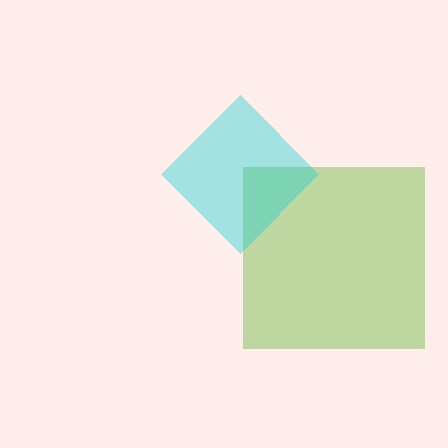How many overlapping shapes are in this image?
There are 2 overlapping shapes in the image.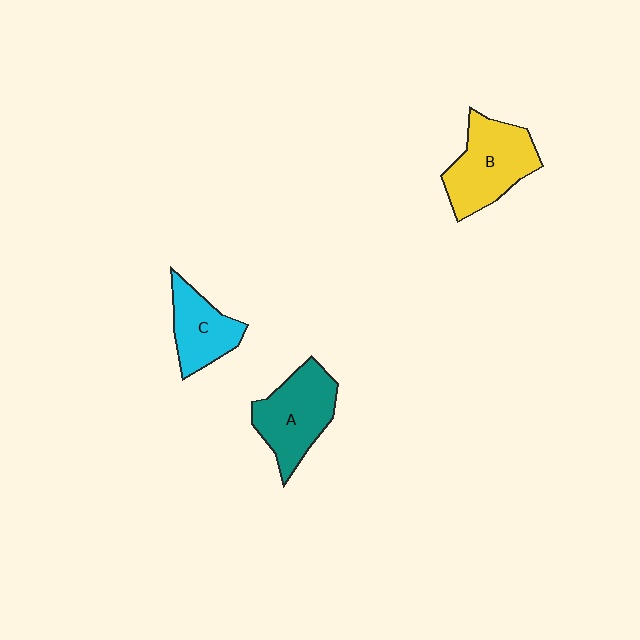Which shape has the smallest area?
Shape C (cyan).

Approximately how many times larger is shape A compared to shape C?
Approximately 1.4 times.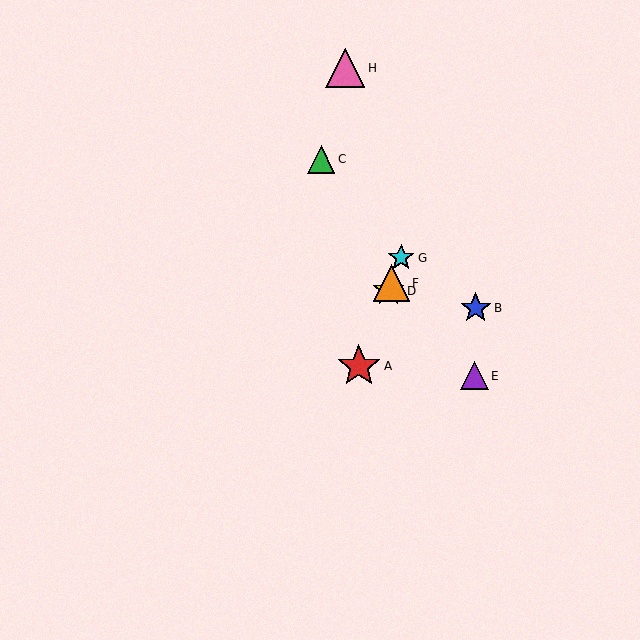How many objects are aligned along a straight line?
4 objects (A, D, F, G) are aligned along a straight line.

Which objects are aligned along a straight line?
Objects A, D, F, G are aligned along a straight line.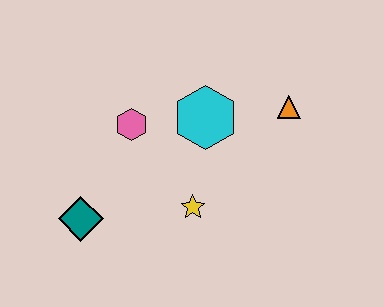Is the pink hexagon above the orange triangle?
No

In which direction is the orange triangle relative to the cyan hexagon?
The orange triangle is to the right of the cyan hexagon.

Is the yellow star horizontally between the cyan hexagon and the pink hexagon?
Yes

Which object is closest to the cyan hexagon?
The pink hexagon is closest to the cyan hexagon.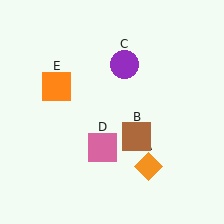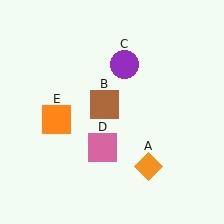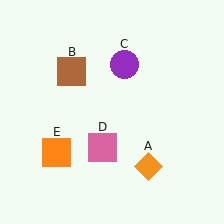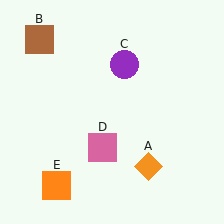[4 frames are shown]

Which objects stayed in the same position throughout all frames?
Orange diamond (object A) and purple circle (object C) and pink square (object D) remained stationary.